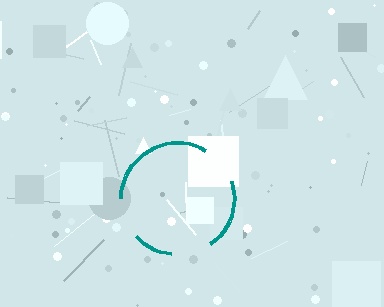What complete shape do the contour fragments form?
The contour fragments form a circle.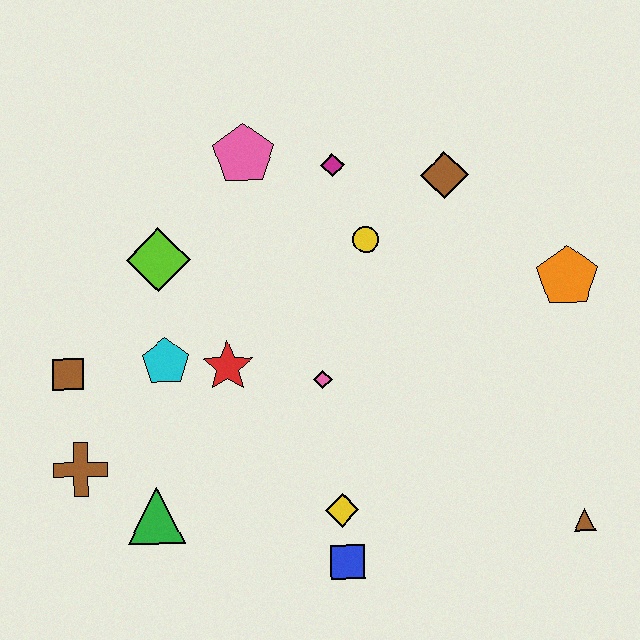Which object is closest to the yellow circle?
The magenta diamond is closest to the yellow circle.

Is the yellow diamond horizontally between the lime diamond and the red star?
No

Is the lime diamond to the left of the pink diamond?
Yes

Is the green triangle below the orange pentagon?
Yes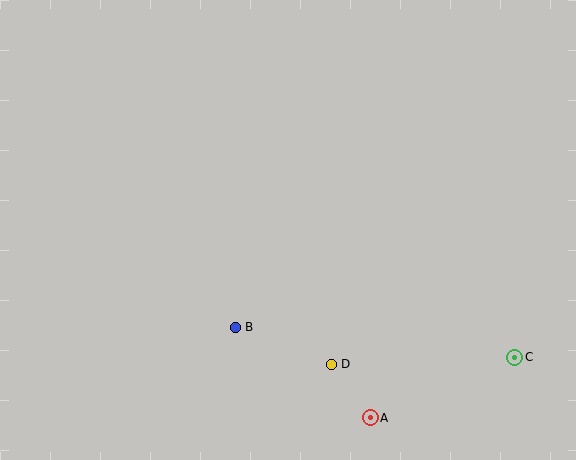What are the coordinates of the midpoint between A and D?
The midpoint between A and D is at (351, 391).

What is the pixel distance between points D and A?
The distance between D and A is 66 pixels.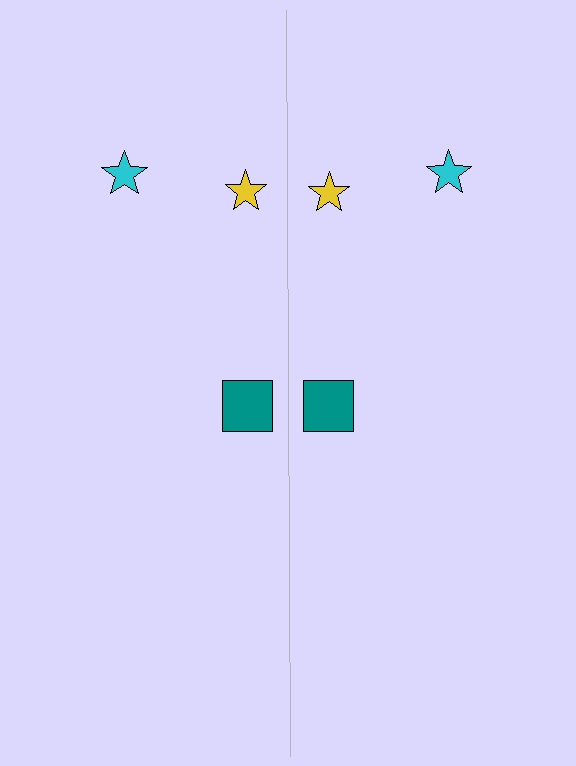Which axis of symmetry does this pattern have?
The pattern has a vertical axis of symmetry running through the center of the image.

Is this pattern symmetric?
Yes, this pattern has bilateral (reflection) symmetry.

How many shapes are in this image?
There are 6 shapes in this image.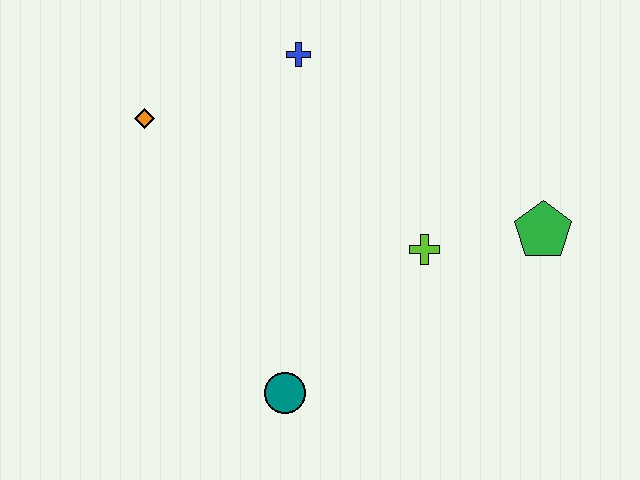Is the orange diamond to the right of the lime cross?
No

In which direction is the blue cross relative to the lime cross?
The blue cross is above the lime cross.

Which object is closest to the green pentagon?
The lime cross is closest to the green pentagon.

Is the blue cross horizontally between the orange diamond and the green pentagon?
Yes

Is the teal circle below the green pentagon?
Yes